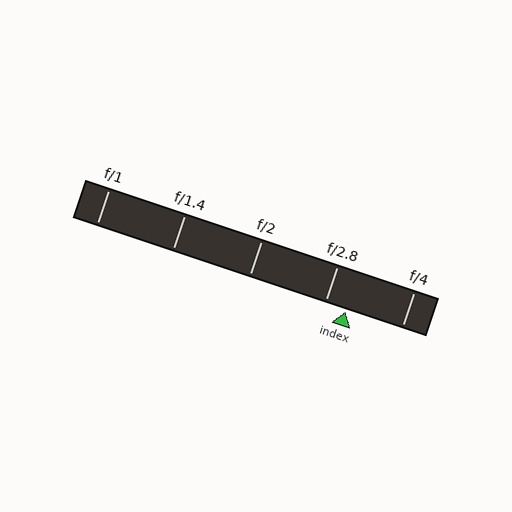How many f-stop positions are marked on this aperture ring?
There are 5 f-stop positions marked.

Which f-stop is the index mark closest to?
The index mark is closest to f/2.8.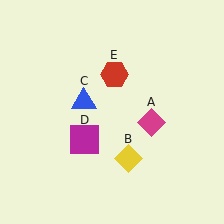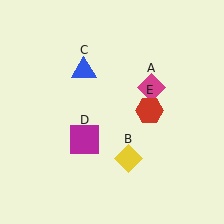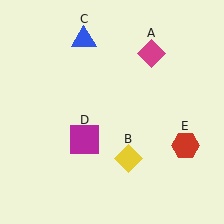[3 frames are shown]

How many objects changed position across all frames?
3 objects changed position: magenta diamond (object A), blue triangle (object C), red hexagon (object E).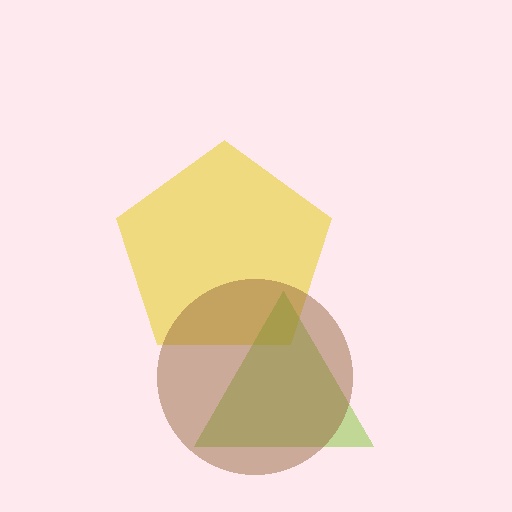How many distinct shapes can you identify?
There are 3 distinct shapes: a yellow pentagon, a lime triangle, a brown circle.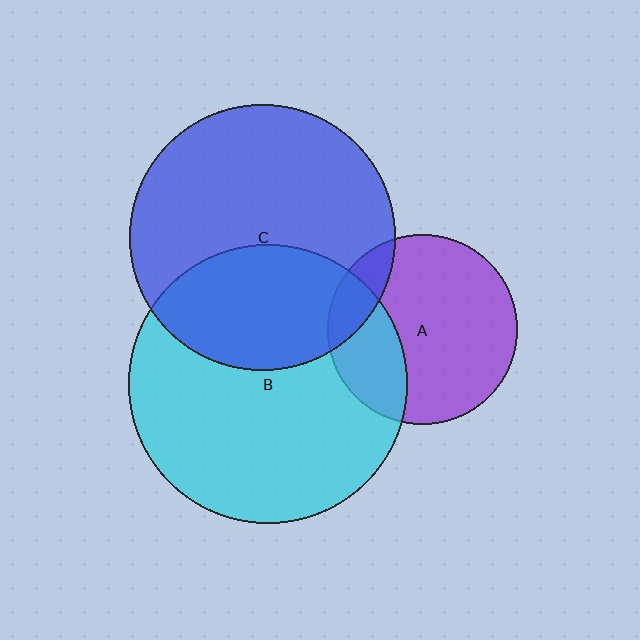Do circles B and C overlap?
Yes.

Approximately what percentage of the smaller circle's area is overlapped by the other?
Approximately 35%.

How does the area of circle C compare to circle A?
Approximately 2.0 times.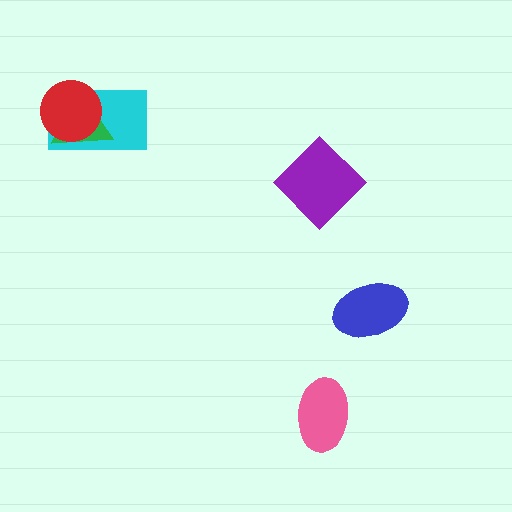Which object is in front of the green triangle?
The red circle is in front of the green triangle.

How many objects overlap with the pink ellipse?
0 objects overlap with the pink ellipse.